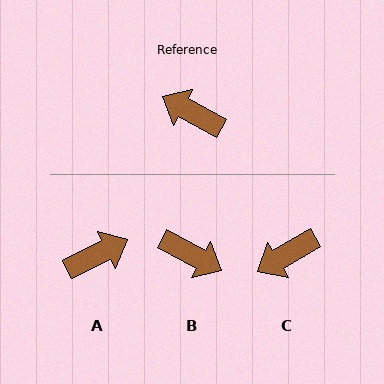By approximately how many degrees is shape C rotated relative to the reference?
Approximately 59 degrees counter-clockwise.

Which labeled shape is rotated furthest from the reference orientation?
B, about 178 degrees away.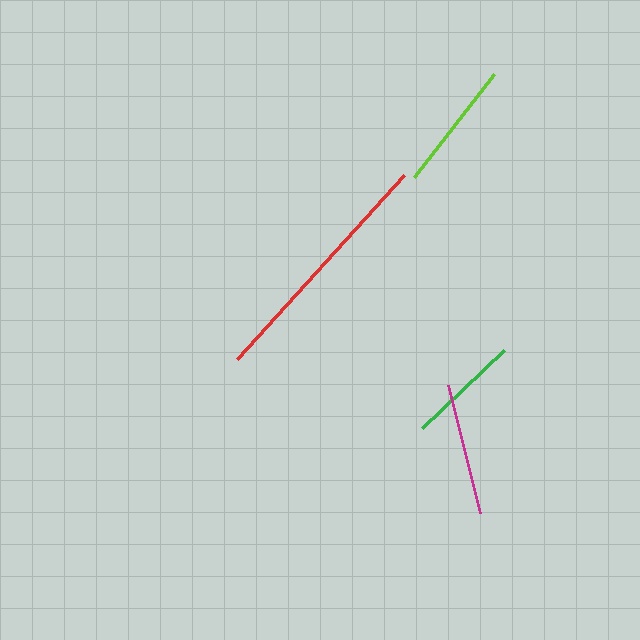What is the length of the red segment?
The red segment is approximately 249 pixels long.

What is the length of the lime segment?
The lime segment is approximately 131 pixels long.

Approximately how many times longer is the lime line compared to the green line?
The lime line is approximately 1.2 times the length of the green line.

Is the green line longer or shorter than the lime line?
The lime line is longer than the green line.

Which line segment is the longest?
The red line is the longest at approximately 249 pixels.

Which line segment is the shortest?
The green line is the shortest at approximately 113 pixels.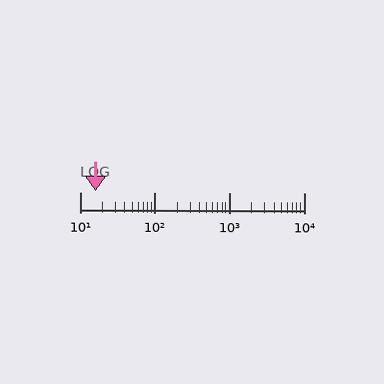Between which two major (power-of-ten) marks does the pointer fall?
The pointer is between 10 and 100.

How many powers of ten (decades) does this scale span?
The scale spans 3 decades, from 10 to 10000.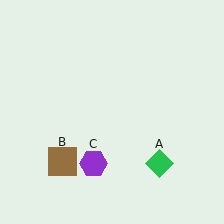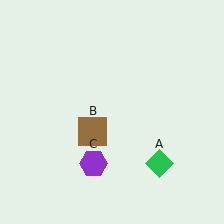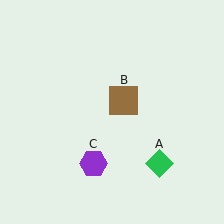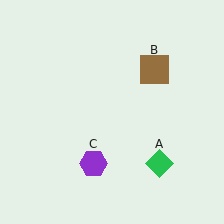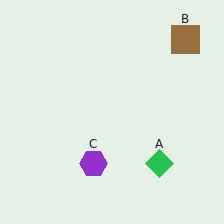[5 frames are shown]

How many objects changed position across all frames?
1 object changed position: brown square (object B).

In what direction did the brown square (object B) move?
The brown square (object B) moved up and to the right.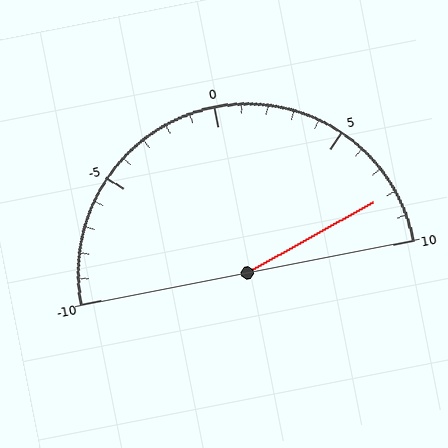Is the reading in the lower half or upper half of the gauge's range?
The reading is in the upper half of the range (-10 to 10).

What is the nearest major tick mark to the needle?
The nearest major tick mark is 10.